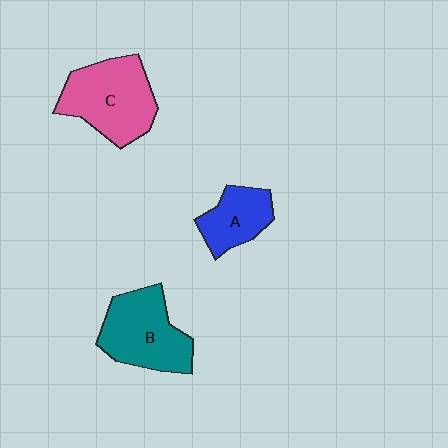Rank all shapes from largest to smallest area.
From largest to smallest: C (pink), B (teal), A (blue).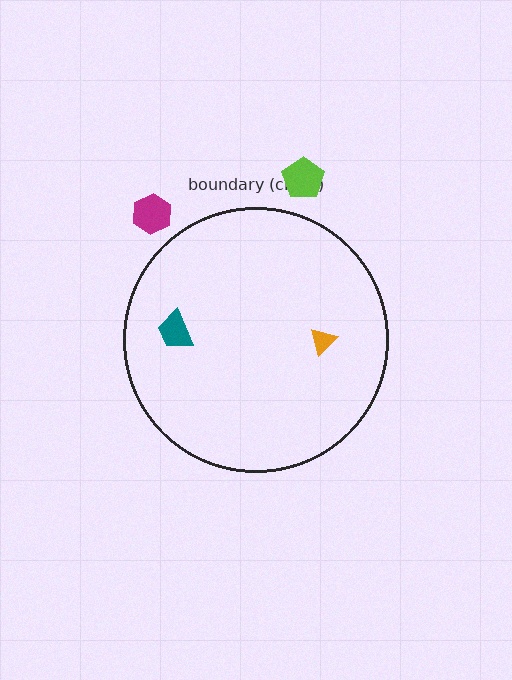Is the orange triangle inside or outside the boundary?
Inside.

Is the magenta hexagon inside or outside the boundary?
Outside.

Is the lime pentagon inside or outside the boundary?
Outside.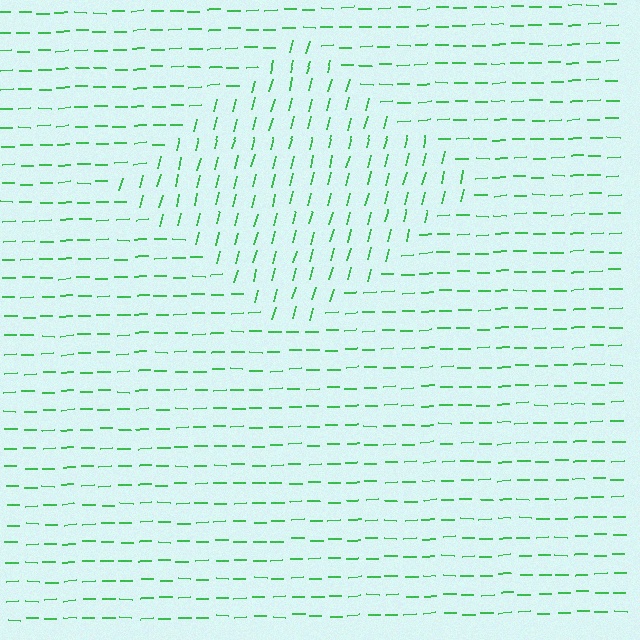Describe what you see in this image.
The image is filled with small green line segments. A diamond region in the image has lines oriented differently from the surrounding lines, creating a visible texture boundary.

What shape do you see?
I see a diamond.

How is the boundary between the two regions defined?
The boundary is defined purely by a change in line orientation (approximately 74 degrees difference). All lines are the same color and thickness.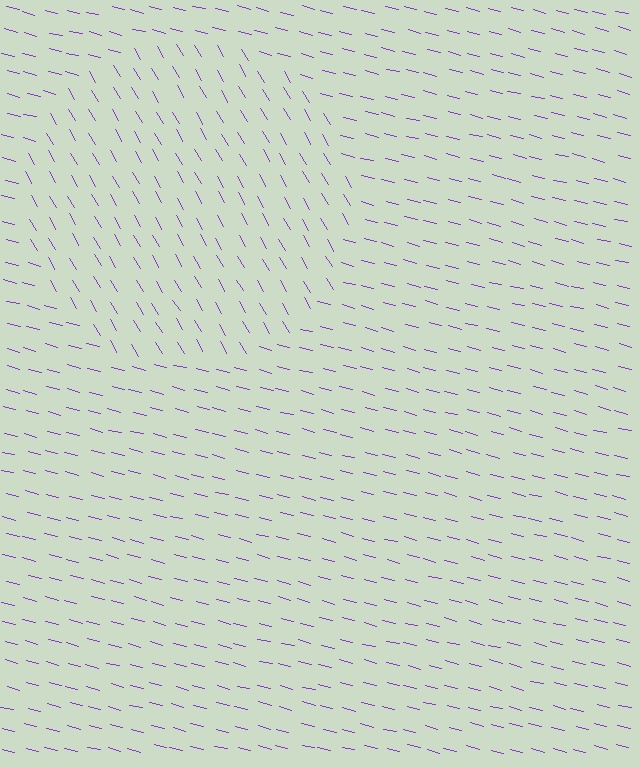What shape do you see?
I see a circle.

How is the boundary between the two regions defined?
The boundary is defined purely by a change in line orientation (approximately 45 degrees difference). All lines are the same color and thickness.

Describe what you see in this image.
The image is filled with small purple line segments. A circle region in the image has lines oriented differently from the surrounding lines, creating a visible texture boundary.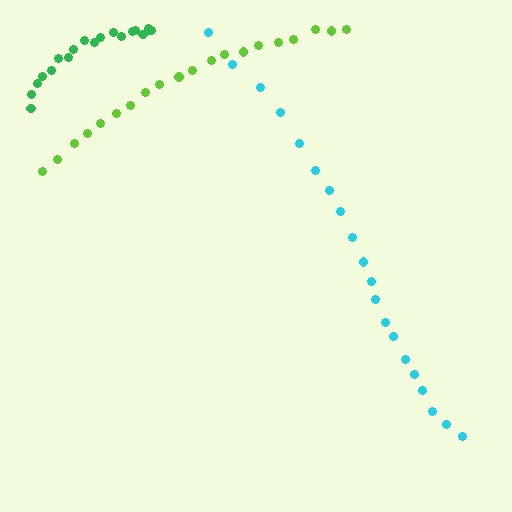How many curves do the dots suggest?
There are 3 distinct paths.